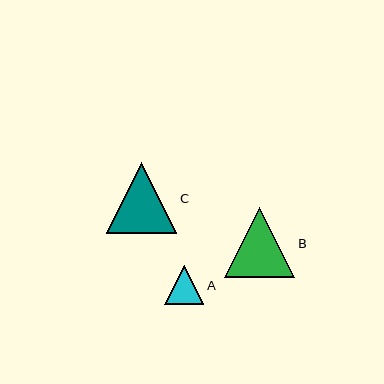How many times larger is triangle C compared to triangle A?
Triangle C is approximately 1.8 times the size of triangle A.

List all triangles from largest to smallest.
From largest to smallest: C, B, A.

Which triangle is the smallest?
Triangle A is the smallest with a size of approximately 39 pixels.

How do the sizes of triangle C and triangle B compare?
Triangle C and triangle B are approximately the same size.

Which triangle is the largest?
Triangle C is the largest with a size of approximately 70 pixels.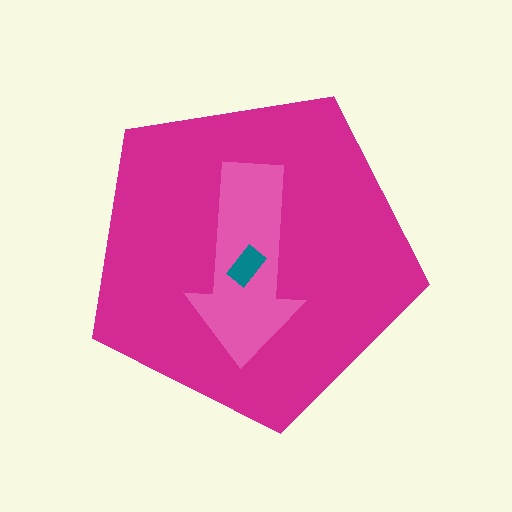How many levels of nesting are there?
3.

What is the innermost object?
The teal rectangle.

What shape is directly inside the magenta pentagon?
The pink arrow.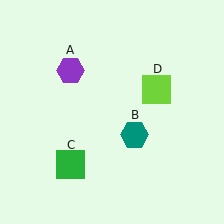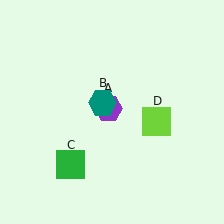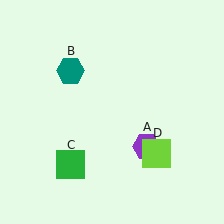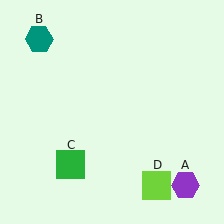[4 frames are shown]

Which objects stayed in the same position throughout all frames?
Green square (object C) remained stationary.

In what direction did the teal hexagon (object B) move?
The teal hexagon (object B) moved up and to the left.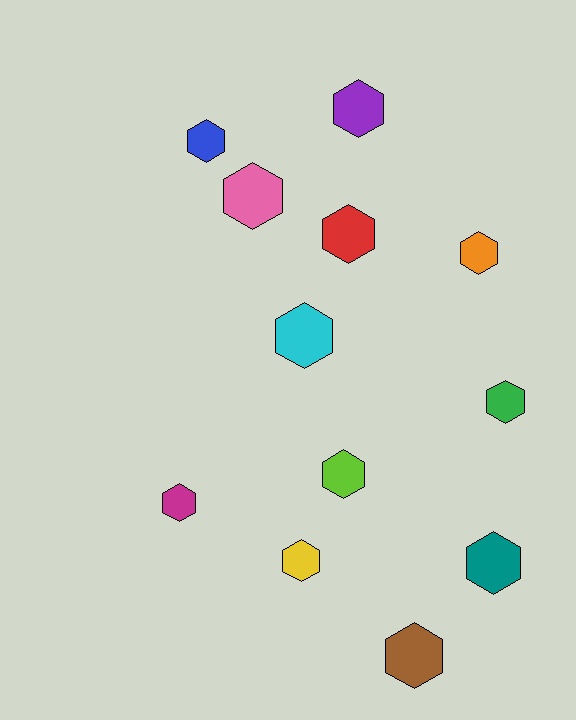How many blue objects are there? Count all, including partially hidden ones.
There is 1 blue object.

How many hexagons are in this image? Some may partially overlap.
There are 12 hexagons.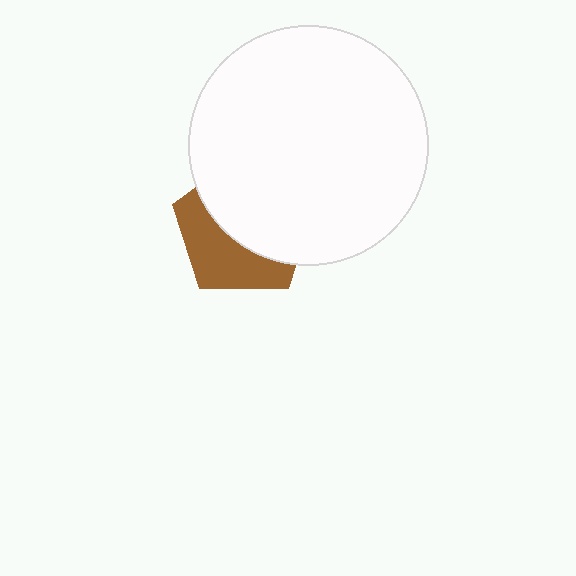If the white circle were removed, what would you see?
You would see the complete brown pentagon.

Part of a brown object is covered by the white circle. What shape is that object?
It is a pentagon.